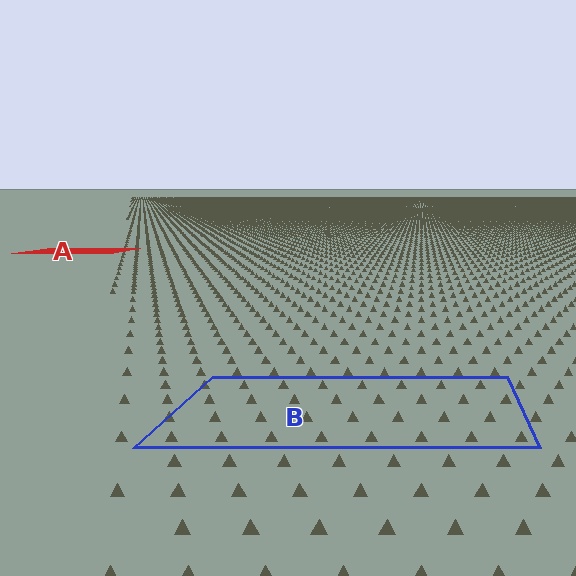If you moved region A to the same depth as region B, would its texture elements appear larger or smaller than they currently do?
They would appear larger. At a closer depth, the same texture elements are projected at a bigger on-screen size.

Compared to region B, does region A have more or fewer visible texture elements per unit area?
Region A has more texture elements per unit area — they are packed more densely because it is farther away.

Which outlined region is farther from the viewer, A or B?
Region A is farther from the viewer — the texture elements inside it appear smaller and more densely packed.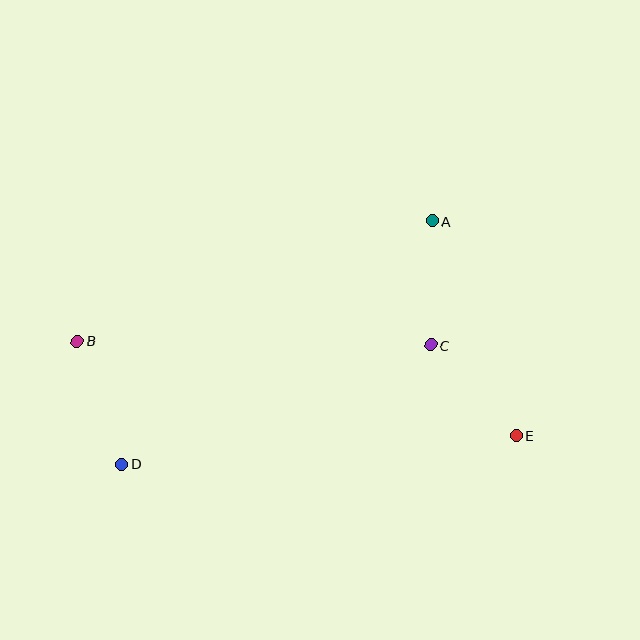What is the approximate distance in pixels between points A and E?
The distance between A and E is approximately 231 pixels.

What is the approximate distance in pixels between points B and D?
The distance between B and D is approximately 131 pixels.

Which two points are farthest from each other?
Points B and E are farthest from each other.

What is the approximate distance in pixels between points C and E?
The distance between C and E is approximately 125 pixels.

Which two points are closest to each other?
Points A and C are closest to each other.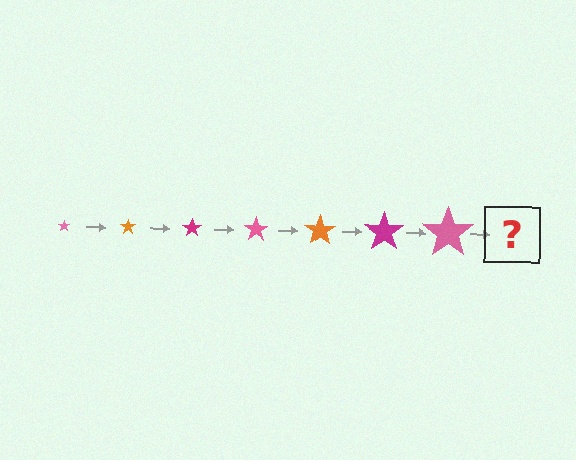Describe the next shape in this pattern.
It should be an orange star, larger than the previous one.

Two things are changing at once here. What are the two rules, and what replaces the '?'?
The two rules are that the star grows larger each step and the color cycles through pink, orange, and magenta. The '?' should be an orange star, larger than the previous one.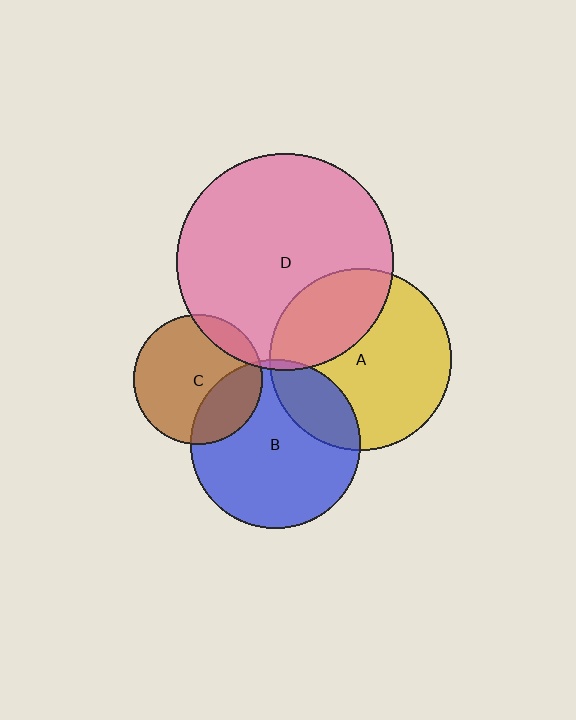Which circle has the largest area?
Circle D (pink).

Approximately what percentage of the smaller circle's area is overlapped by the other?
Approximately 30%.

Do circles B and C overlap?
Yes.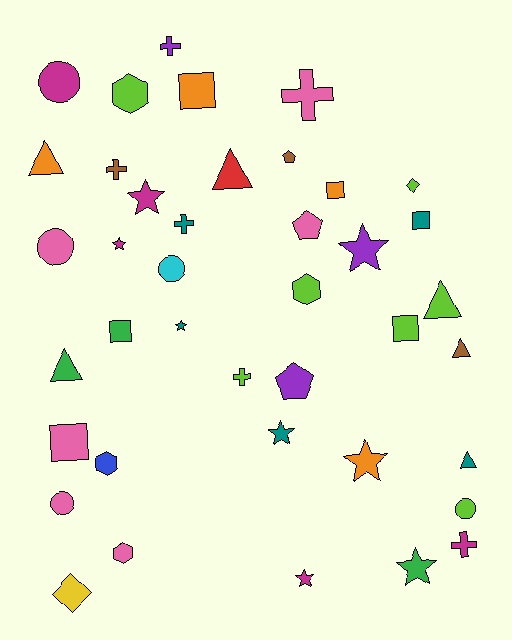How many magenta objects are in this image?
There are 5 magenta objects.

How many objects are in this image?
There are 40 objects.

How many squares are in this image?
There are 6 squares.